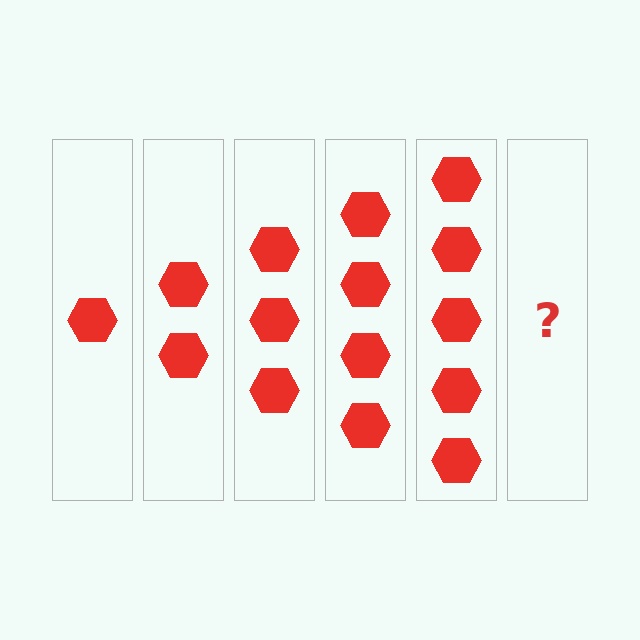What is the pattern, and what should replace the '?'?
The pattern is that each step adds one more hexagon. The '?' should be 6 hexagons.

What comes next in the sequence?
The next element should be 6 hexagons.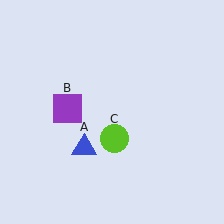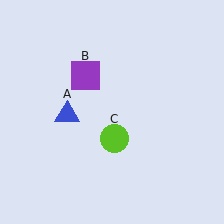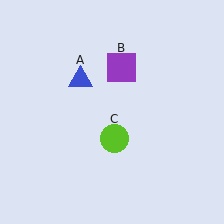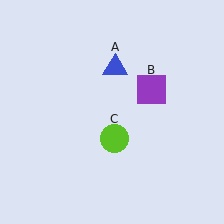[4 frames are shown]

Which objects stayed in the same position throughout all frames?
Lime circle (object C) remained stationary.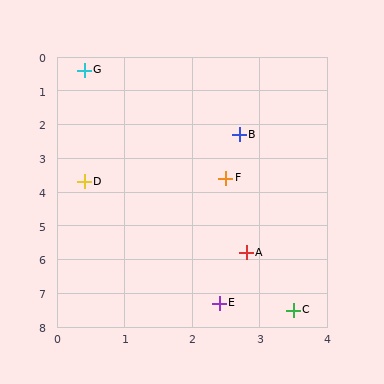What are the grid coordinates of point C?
Point C is at approximately (3.5, 7.5).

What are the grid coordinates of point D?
Point D is at approximately (0.4, 3.7).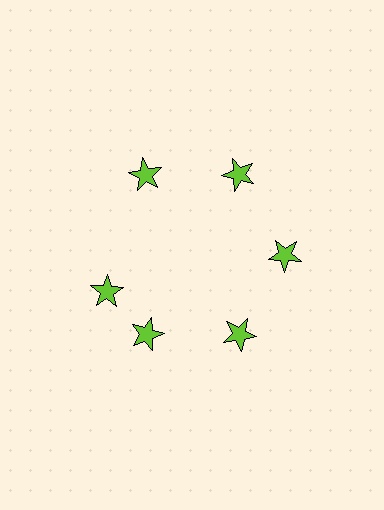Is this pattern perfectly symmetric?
No. The 6 lime stars are arranged in a ring, but one element near the 9 o'clock position is rotated out of alignment along the ring, breaking the 6-fold rotational symmetry.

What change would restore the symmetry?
The symmetry would be restored by rotating it back into even spacing with its neighbors so that all 6 stars sit at equal angles and equal distance from the center.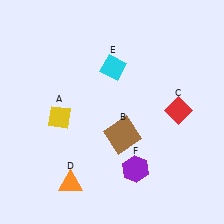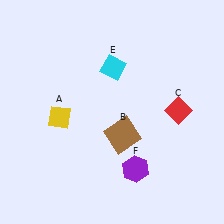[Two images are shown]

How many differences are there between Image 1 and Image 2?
There is 1 difference between the two images.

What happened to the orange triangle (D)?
The orange triangle (D) was removed in Image 2. It was in the bottom-left area of Image 1.